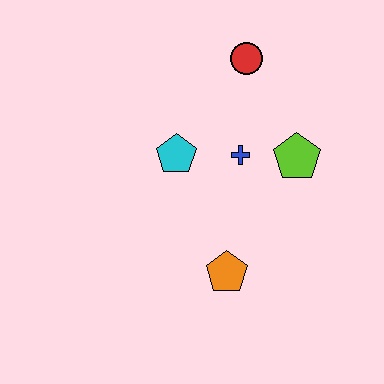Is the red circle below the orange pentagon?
No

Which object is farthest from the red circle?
The orange pentagon is farthest from the red circle.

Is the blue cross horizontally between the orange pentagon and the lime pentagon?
Yes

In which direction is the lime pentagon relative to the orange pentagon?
The lime pentagon is above the orange pentagon.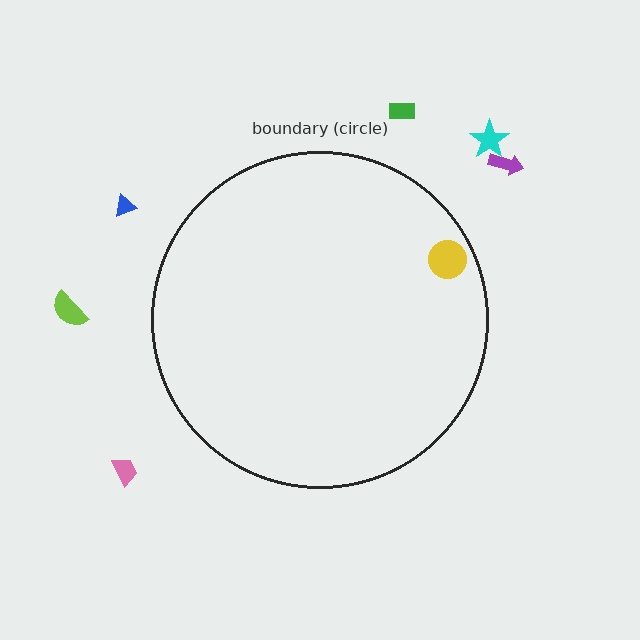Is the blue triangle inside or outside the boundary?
Outside.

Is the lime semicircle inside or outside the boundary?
Outside.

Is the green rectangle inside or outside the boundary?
Outside.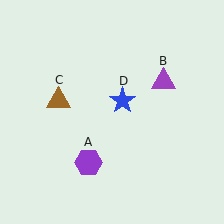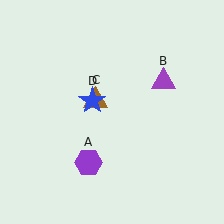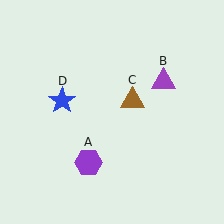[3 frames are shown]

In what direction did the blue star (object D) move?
The blue star (object D) moved left.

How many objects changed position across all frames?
2 objects changed position: brown triangle (object C), blue star (object D).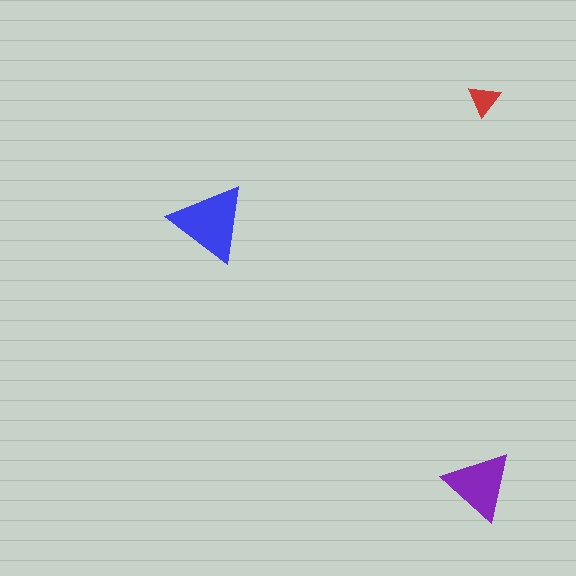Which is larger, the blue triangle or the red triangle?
The blue one.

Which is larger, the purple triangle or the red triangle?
The purple one.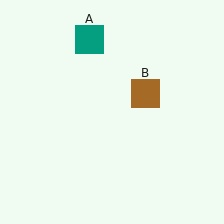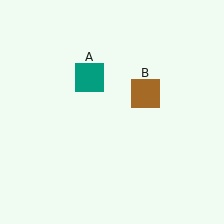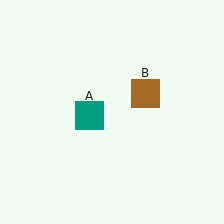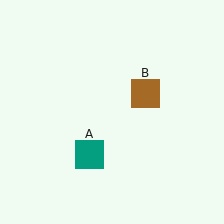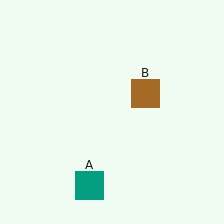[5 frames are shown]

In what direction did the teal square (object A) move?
The teal square (object A) moved down.